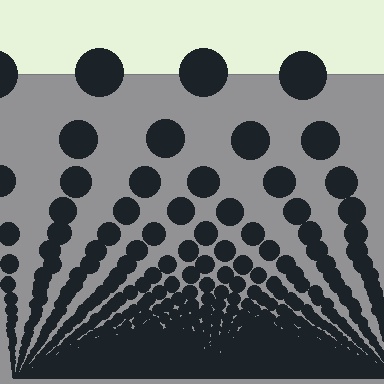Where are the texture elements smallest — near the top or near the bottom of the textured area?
Near the bottom.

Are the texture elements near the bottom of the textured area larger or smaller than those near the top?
Smaller. The gradient is inverted — elements near the bottom are smaller and denser.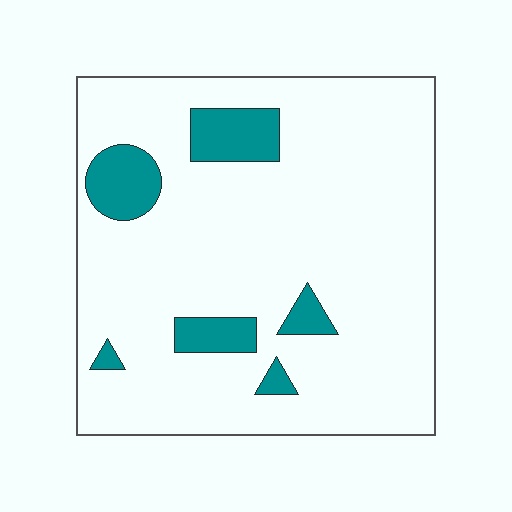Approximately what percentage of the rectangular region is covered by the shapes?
Approximately 10%.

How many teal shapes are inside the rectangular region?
6.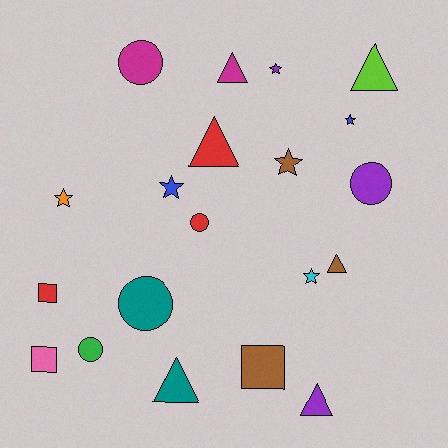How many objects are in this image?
There are 20 objects.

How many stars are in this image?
There are 6 stars.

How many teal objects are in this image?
There are 2 teal objects.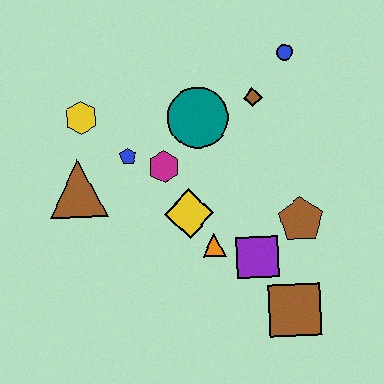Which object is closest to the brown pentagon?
The purple square is closest to the brown pentagon.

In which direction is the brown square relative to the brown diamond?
The brown square is below the brown diamond.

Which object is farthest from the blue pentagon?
The brown square is farthest from the blue pentagon.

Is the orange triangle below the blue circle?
Yes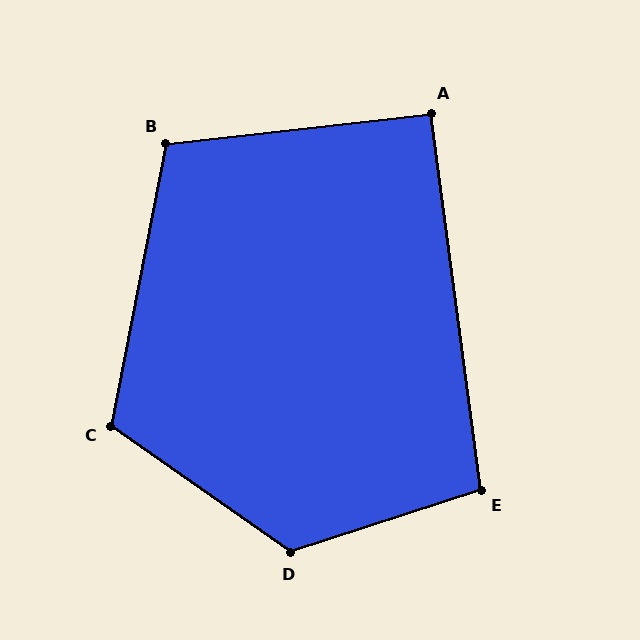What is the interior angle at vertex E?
Approximately 101 degrees (obtuse).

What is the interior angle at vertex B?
Approximately 107 degrees (obtuse).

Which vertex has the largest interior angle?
D, at approximately 127 degrees.